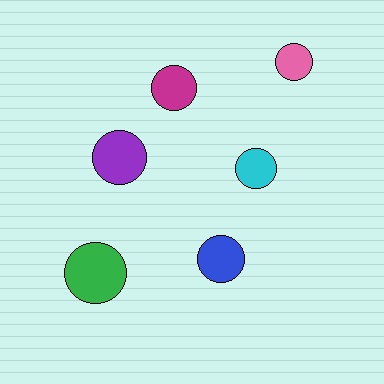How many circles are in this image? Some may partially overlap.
There are 6 circles.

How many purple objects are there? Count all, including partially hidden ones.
There is 1 purple object.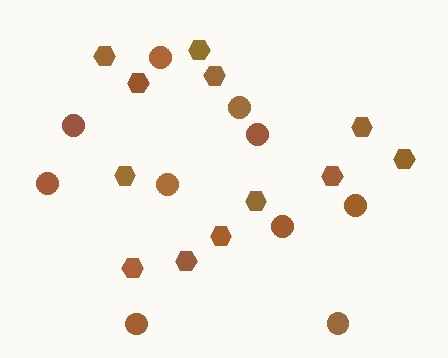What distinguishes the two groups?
There are 2 groups: one group of hexagons (12) and one group of circles (10).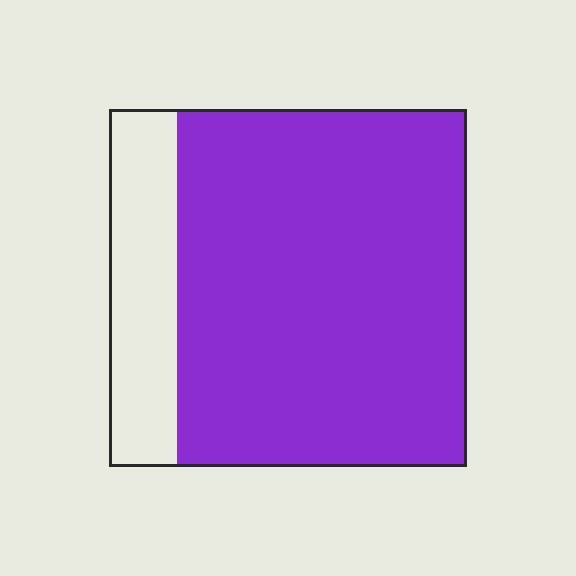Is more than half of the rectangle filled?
Yes.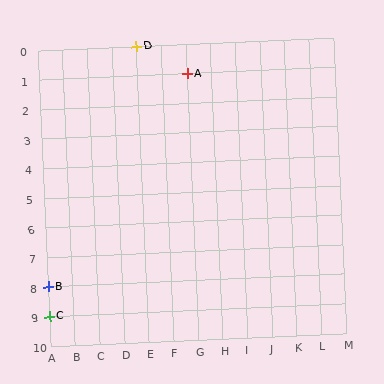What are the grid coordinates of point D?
Point D is at grid coordinates (E, 0).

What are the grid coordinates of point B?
Point B is at grid coordinates (A, 8).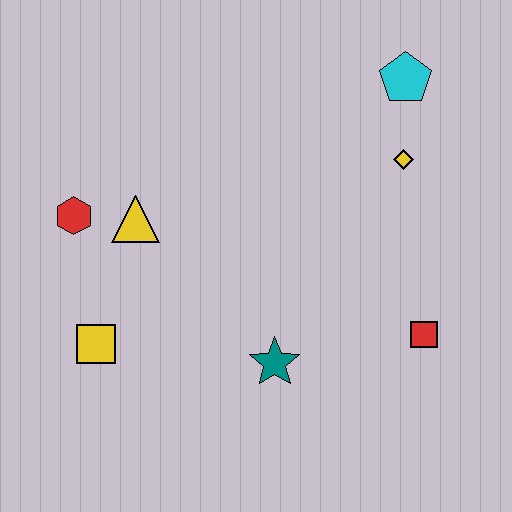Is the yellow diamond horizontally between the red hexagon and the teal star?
No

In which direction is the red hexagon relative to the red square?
The red hexagon is to the left of the red square.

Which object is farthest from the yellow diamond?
The yellow square is farthest from the yellow diamond.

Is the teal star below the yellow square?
Yes